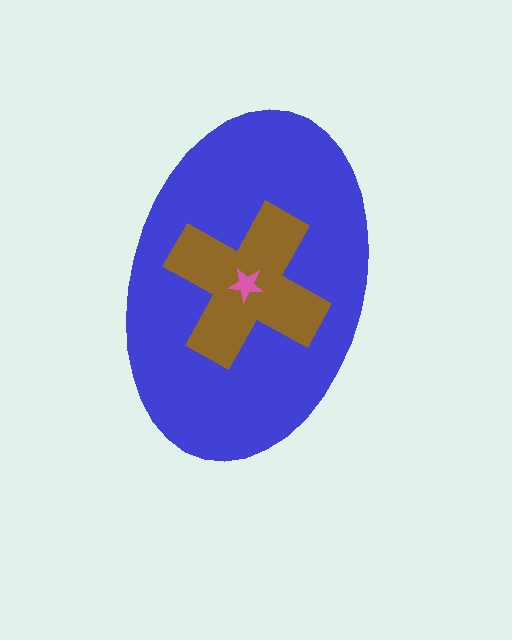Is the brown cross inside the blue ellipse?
Yes.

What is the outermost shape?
The blue ellipse.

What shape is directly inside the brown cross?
The pink star.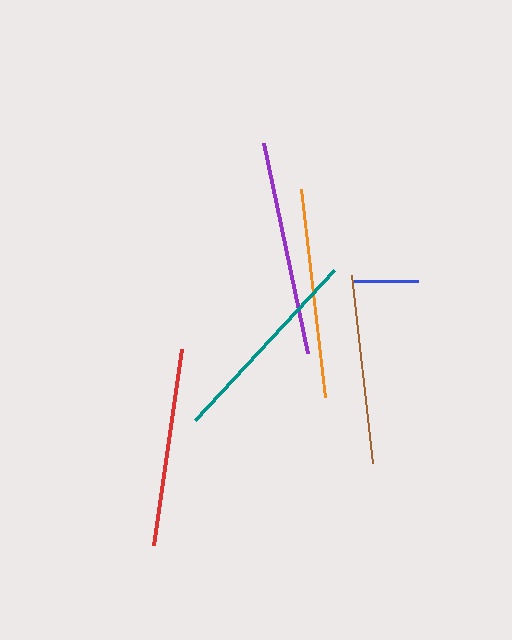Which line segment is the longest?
The purple line is the longest at approximately 214 pixels.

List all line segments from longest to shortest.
From longest to shortest: purple, orange, teal, red, brown, blue.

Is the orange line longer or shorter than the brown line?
The orange line is longer than the brown line.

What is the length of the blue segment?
The blue segment is approximately 64 pixels long.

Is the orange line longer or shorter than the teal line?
The orange line is longer than the teal line.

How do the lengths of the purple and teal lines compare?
The purple and teal lines are approximately the same length.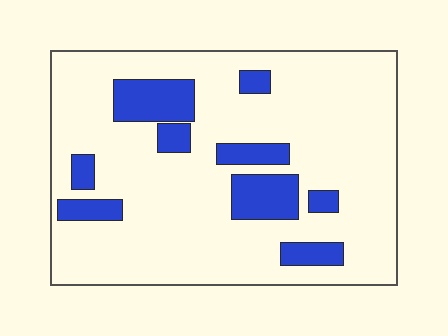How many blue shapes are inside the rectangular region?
9.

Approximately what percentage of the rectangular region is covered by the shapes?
Approximately 20%.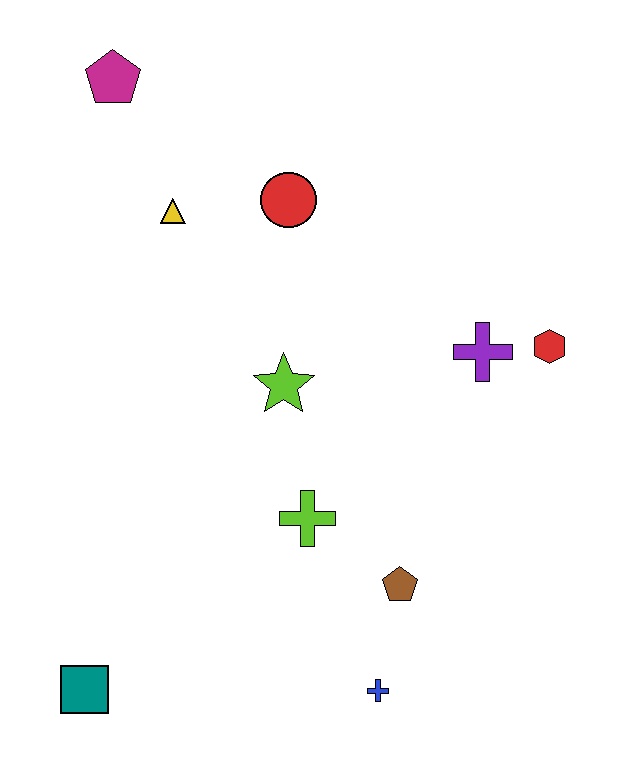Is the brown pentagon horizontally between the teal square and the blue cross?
No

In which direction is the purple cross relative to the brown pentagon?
The purple cross is above the brown pentagon.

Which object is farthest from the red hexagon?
The teal square is farthest from the red hexagon.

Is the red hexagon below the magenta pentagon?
Yes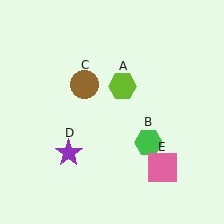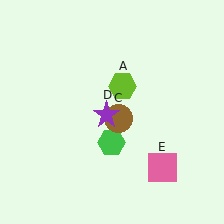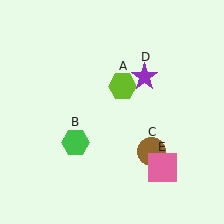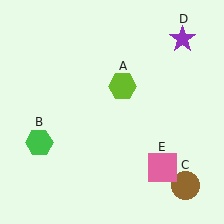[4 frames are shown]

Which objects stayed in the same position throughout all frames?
Lime hexagon (object A) and pink square (object E) remained stationary.